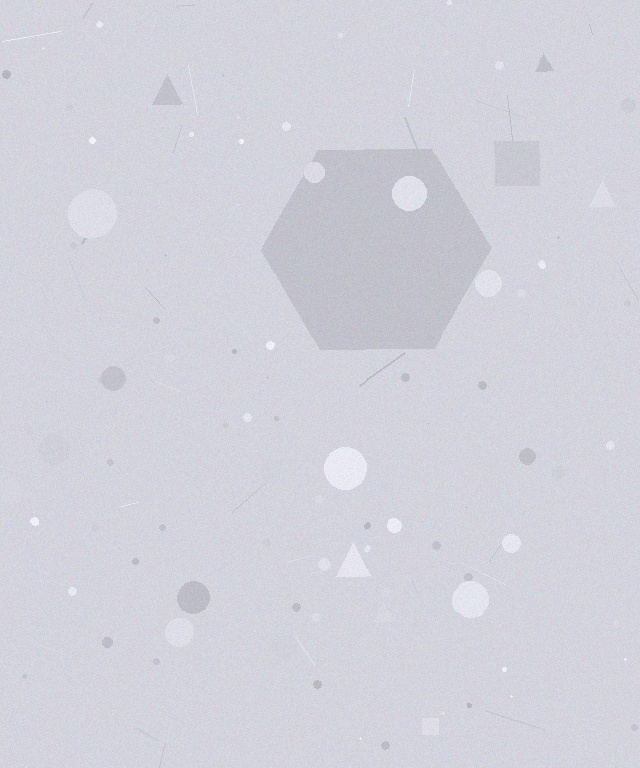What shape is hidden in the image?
A hexagon is hidden in the image.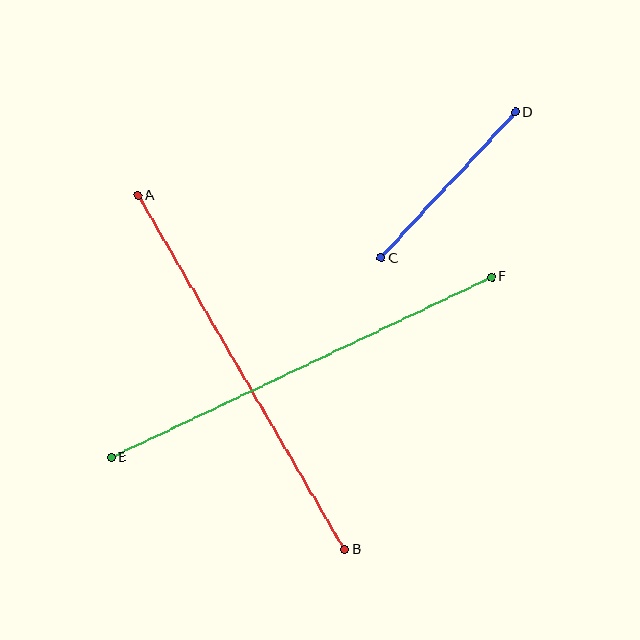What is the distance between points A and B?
The distance is approximately 410 pixels.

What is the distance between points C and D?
The distance is approximately 199 pixels.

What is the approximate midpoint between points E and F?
The midpoint is at approximately (301, 367) pixels.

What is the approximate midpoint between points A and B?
The midpoint is at approximately (241, 372) pixels.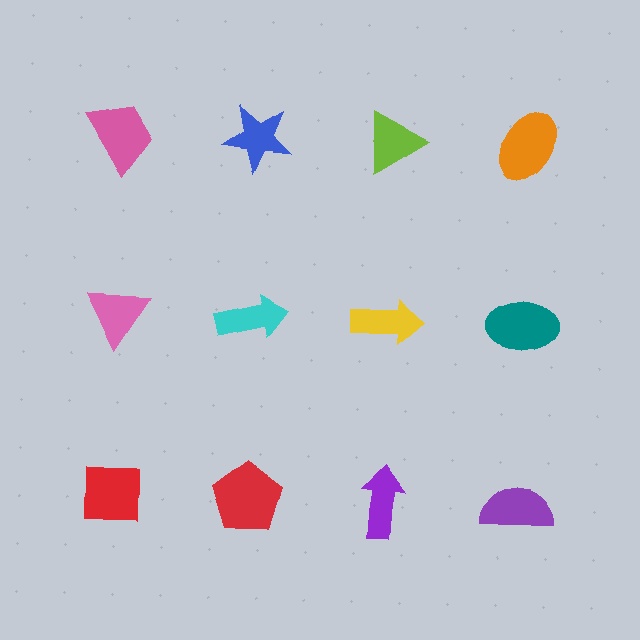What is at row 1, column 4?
An orange ellipse.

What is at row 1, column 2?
A blue star.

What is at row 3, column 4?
A purple semicircle.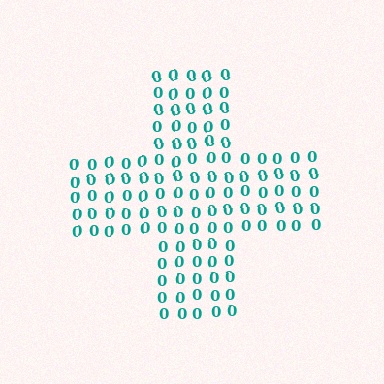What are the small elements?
The small elements are digit 0's.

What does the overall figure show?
The overall figure shows a cross.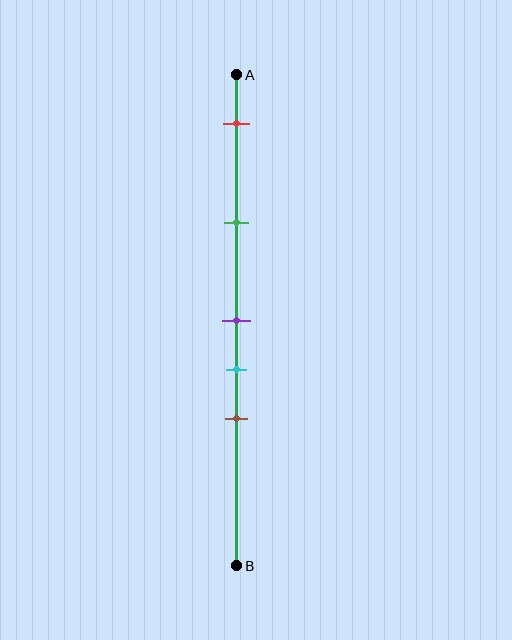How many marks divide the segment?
There are 5 marks dividing the segment.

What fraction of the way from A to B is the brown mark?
The brown mark is approximately 70% (0.7) of the way from A to B.